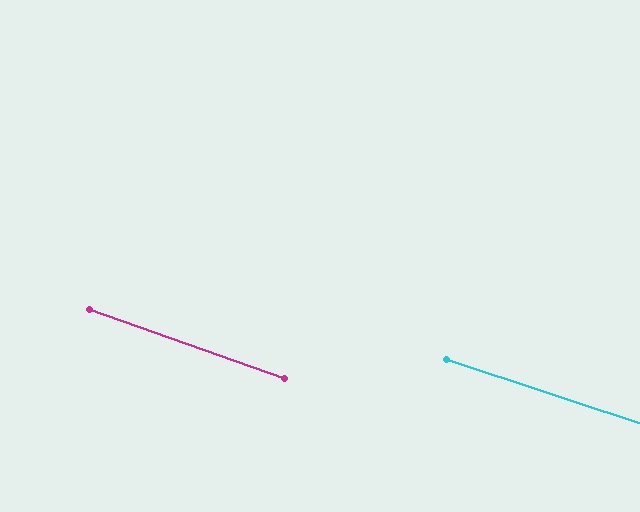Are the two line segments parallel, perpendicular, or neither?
Parallel — their directions differ by only 1.3°.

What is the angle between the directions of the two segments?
Approximately 1 degree.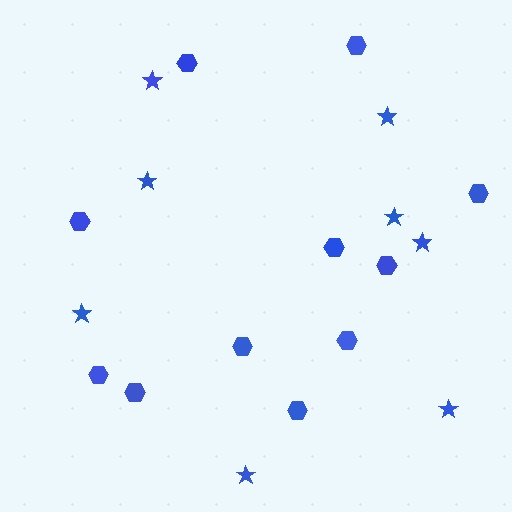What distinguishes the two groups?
There are 2 groups: one group of hexagons (11) and one group of stars (8).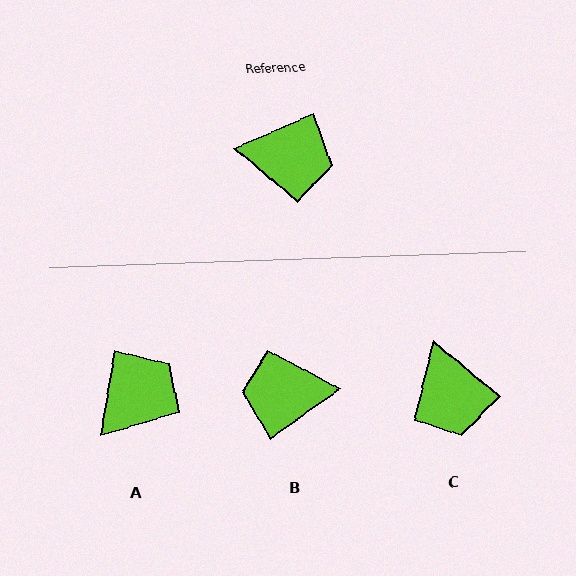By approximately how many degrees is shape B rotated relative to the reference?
Approximately 168 degrees clockwise.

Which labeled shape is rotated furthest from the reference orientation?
B, about 168 degrees away.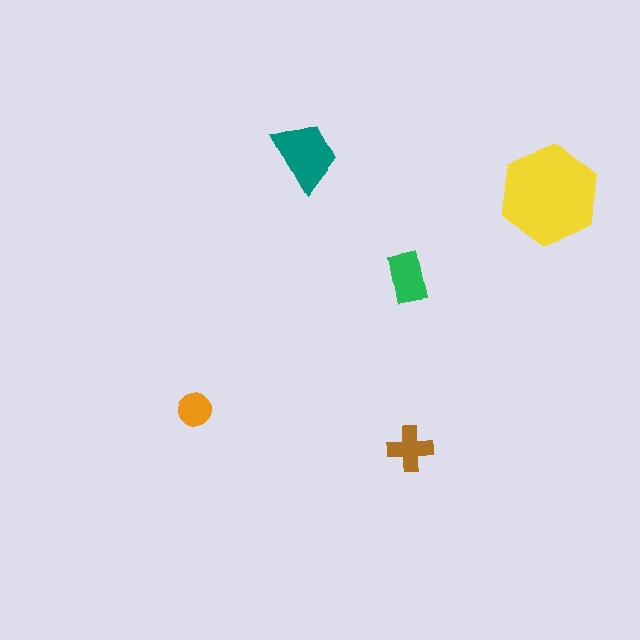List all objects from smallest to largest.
The orange circle, the brown cross, the green rectangle, the teal trapezoid, the yellow hexagon.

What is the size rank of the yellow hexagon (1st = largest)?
1st.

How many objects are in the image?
There are 5 objects in the image.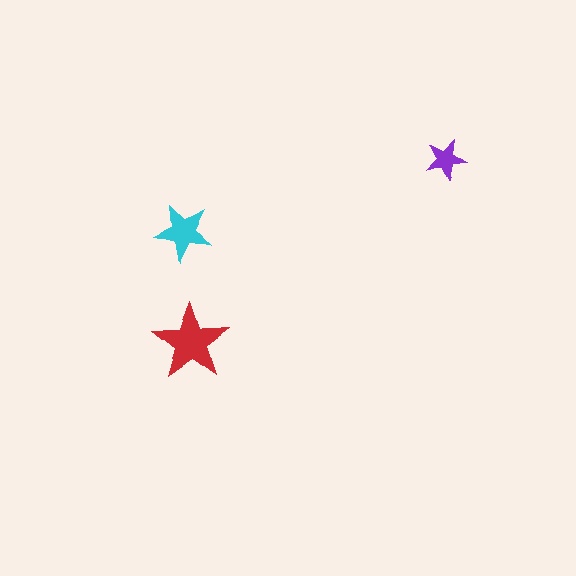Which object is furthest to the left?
The cyan star is leftmost.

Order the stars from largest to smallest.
the red one, the cyan one, the purple one.